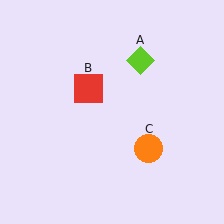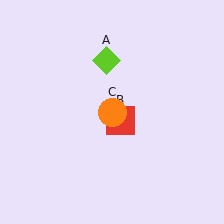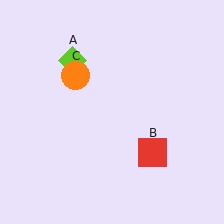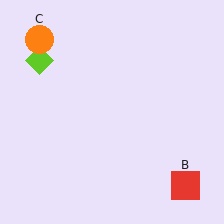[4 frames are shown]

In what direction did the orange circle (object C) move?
The orange circle (object C) moved up and to the left.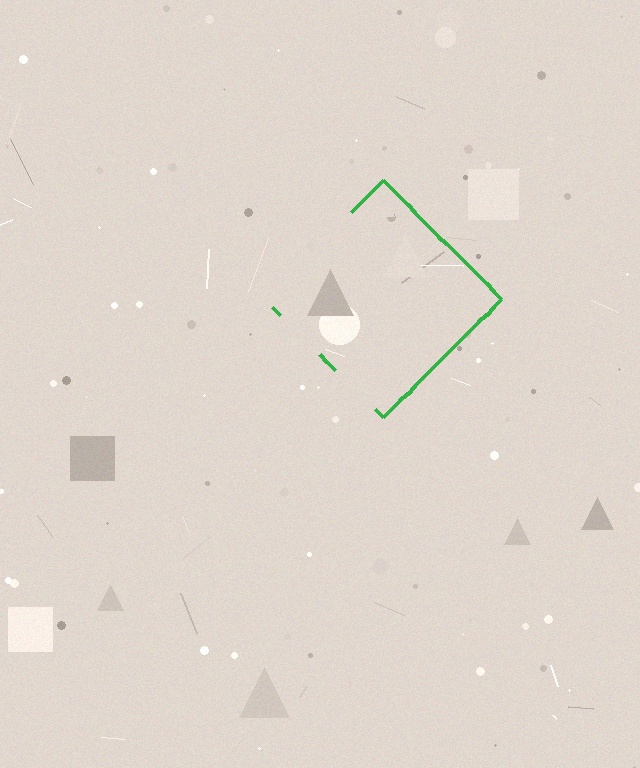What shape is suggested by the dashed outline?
The dashed outline suggests a diamond.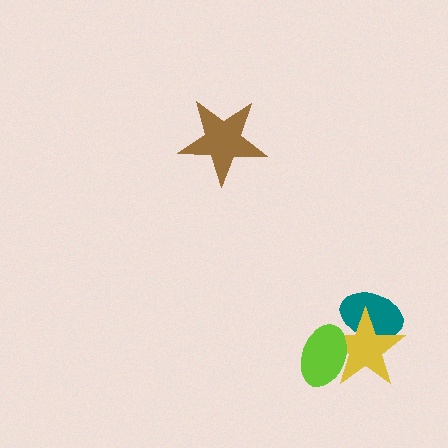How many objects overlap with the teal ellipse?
1 object overlaps with the teal ellipse.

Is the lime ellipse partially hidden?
No, no other shape covers it.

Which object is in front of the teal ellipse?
The yellow star is in front of the teal ellipse.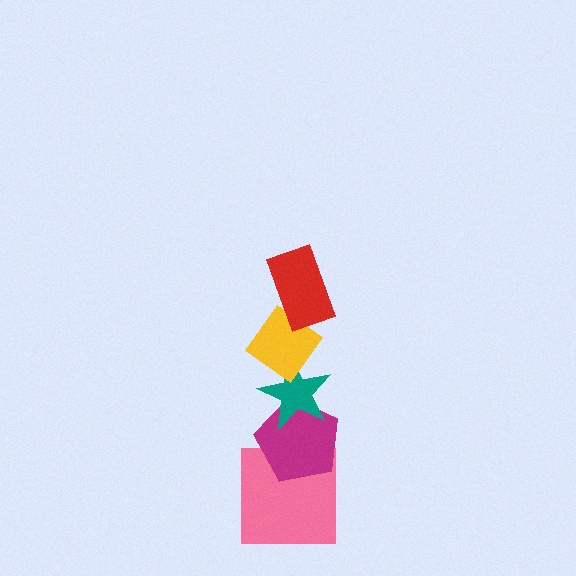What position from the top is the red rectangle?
The red rectangle is 1st from the top.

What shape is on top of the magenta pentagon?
The teal star is on top of the magenta pentagon.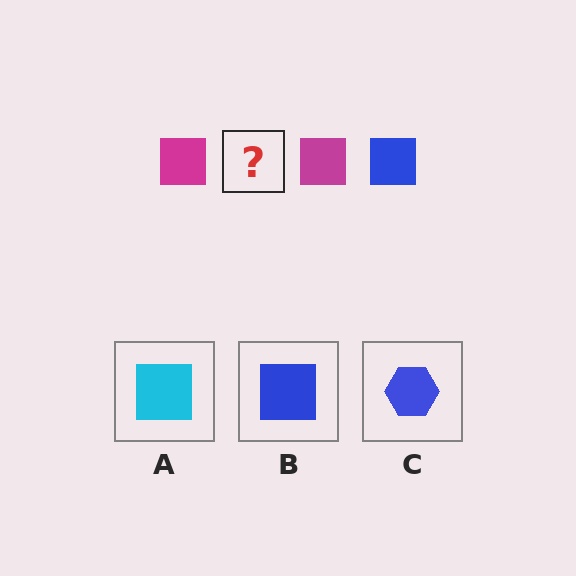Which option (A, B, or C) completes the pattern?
B.